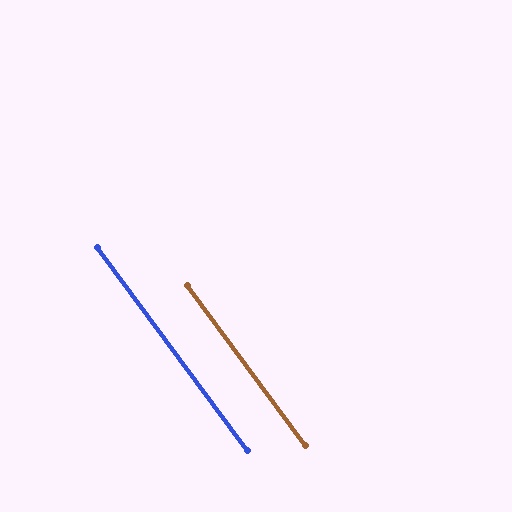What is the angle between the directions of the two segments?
Approximately 0 degrees.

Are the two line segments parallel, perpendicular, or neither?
Parallel — their directions differ by only 0.3°.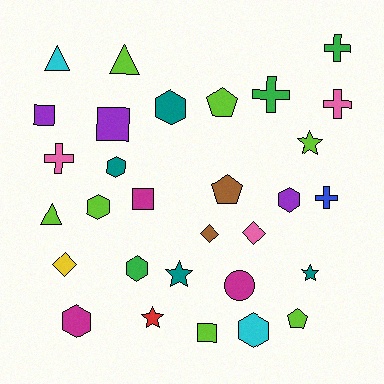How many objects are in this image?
There are 30 objects.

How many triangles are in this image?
There are 3 triangles.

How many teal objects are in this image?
There are 4 teal objects.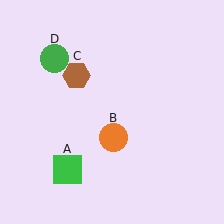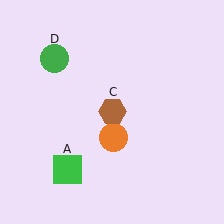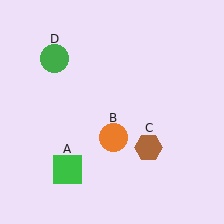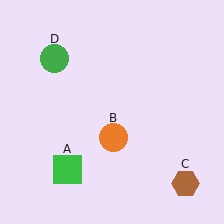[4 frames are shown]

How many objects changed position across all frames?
1 object changed position: brown hexagon (object C).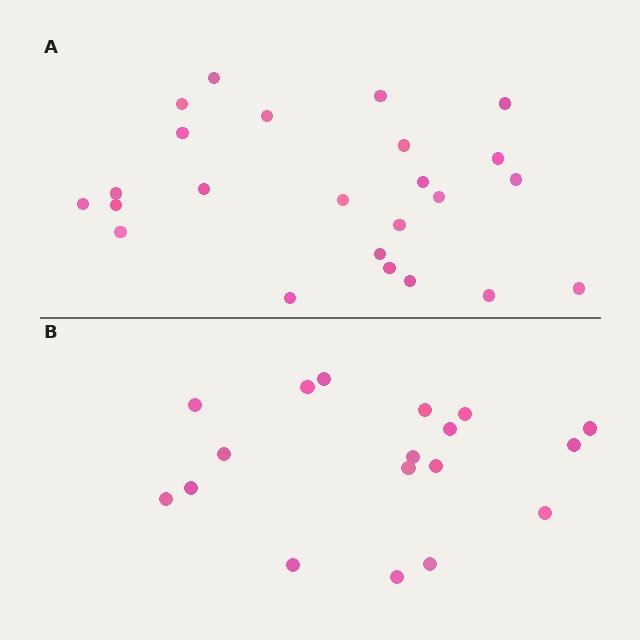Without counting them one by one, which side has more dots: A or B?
Region A (the top region) has more dots.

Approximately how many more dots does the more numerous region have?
Region A has about 6 more dots than region B.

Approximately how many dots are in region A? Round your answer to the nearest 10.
About 20 dots. (The exact count is 24, which rounds to 20.)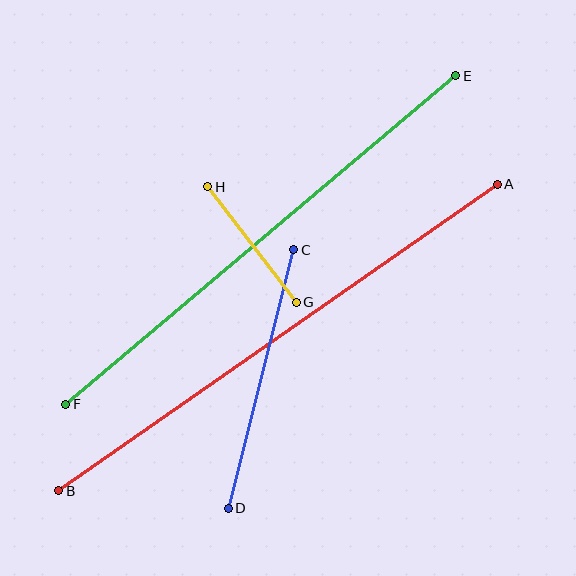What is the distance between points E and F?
The distance is approximately 510 pixels.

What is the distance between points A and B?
The distance is approximately 535 pixels.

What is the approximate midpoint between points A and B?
The midpoint is at approximately (278, 338) pixels.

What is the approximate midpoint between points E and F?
The midpoint is at approximately (261, 240) pixels.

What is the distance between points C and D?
The distance is approximately 266 pixels.